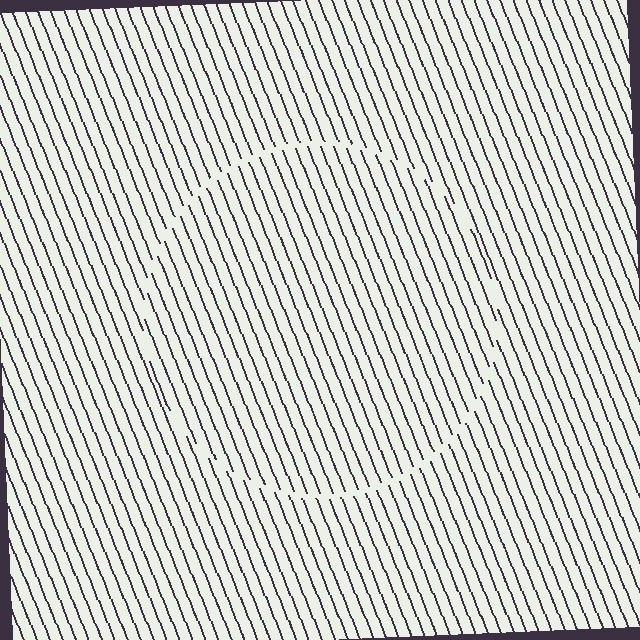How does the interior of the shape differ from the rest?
The interior of the shape contains the same grating, shifted by half a period — the contour is defined by the phase discontinuity where line-ends from the inner and outer gratings abut.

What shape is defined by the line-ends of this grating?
An illusory circle. The interior of the shape contains the same grating, shifted by half a period — the contour is defined by the phase discontinuity where line-ends from the inner and outer gratings abut.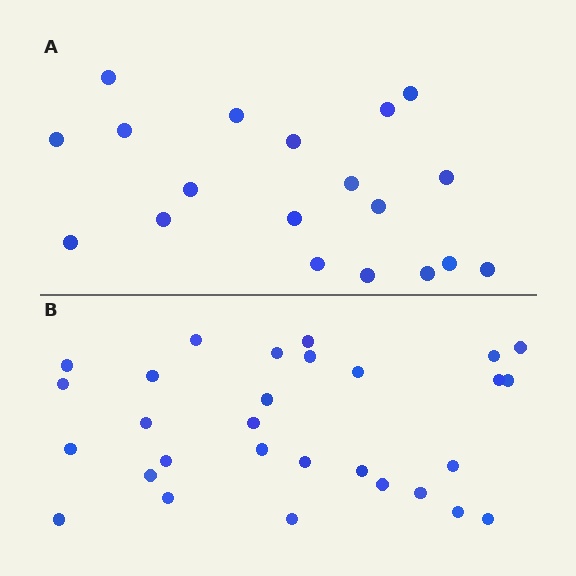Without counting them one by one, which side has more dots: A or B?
Region B (the bottom region) has more dots.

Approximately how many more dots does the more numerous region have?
Region B has roughly 10 or so more dots than region A.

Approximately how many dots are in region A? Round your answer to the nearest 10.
About 20 dots. (The exact count is 19, which rounds to 20.)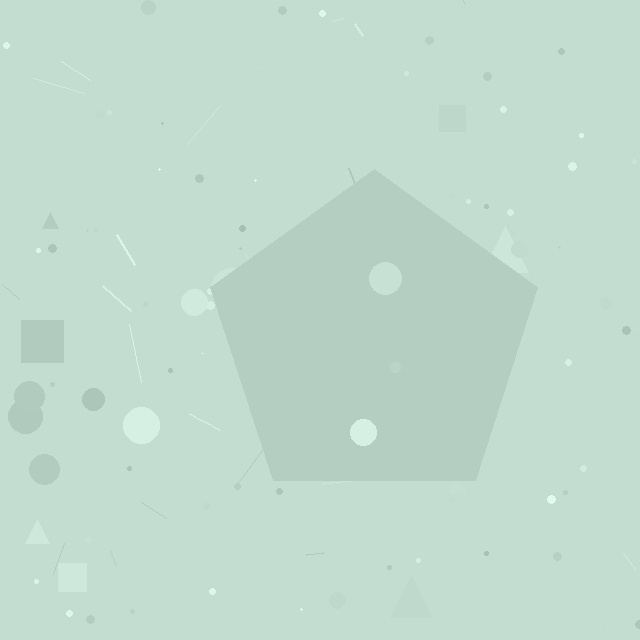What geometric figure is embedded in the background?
A pentagon is embedded in the background.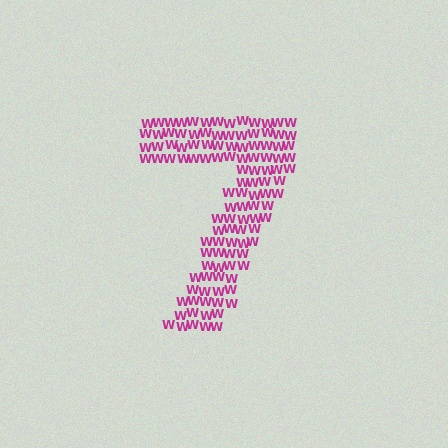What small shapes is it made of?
It is made of small letter W's.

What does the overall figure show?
The overall figure shows the digit 7.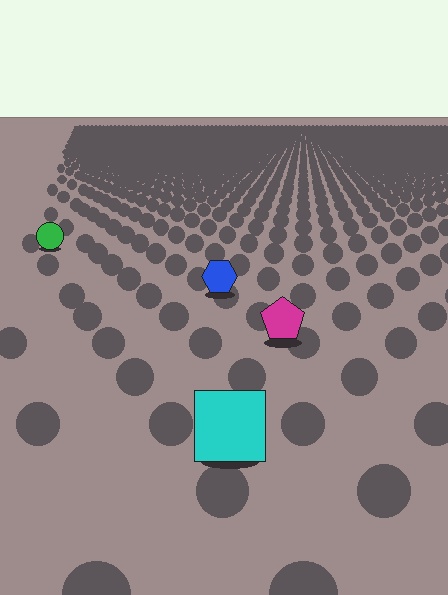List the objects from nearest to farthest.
From nearest to farthest: the cyan square, the magenta pentagon, the blue hexagon, the green circle.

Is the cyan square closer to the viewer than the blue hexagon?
Yes. The cyan square is closer — you can tell from the texture gradient: the ground texture is coarser near it.